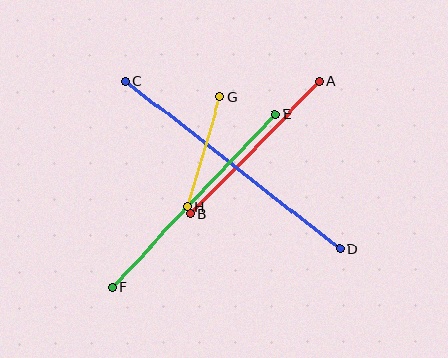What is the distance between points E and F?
The distance is approximately 238 pixels.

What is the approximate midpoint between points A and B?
The midpoint is at approximately (255, 148) pixels.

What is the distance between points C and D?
The distance is approximately 272 pixels.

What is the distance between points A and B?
The distance is approximately 185 pixels.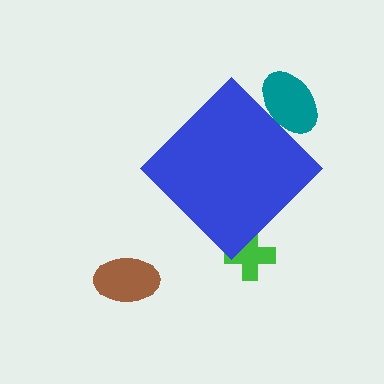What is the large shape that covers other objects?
A blue diamond.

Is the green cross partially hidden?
Yes, the green cross is partially hidden behind the blue diamond.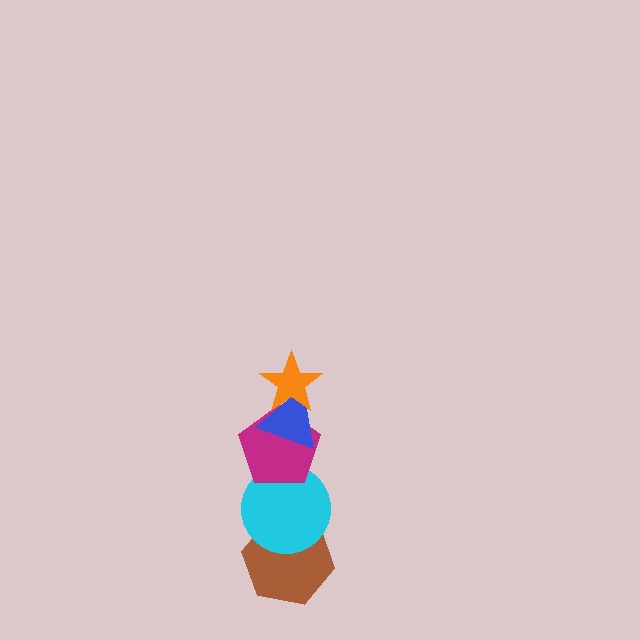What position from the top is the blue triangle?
The blue triangle is 2nd from the top.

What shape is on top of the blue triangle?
The orange star is on top of the blue triangle.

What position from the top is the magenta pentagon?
The magenta pentagon is 3rd from the top.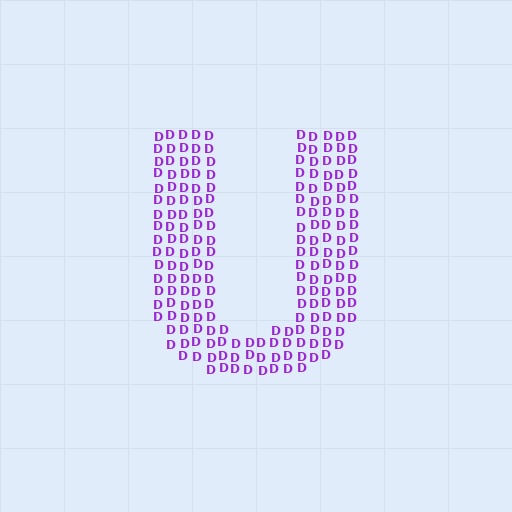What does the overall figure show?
The overall figure shows the letter U.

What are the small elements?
The small elements are letter D's.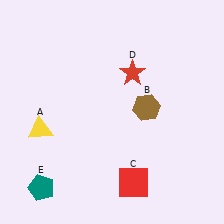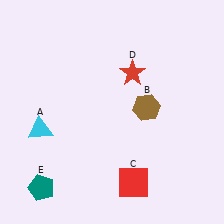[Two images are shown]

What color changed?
The triangle (A) changed from yellow in Image 1 to cyan in Image 2.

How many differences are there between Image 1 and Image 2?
There is 1 difference between the two images.